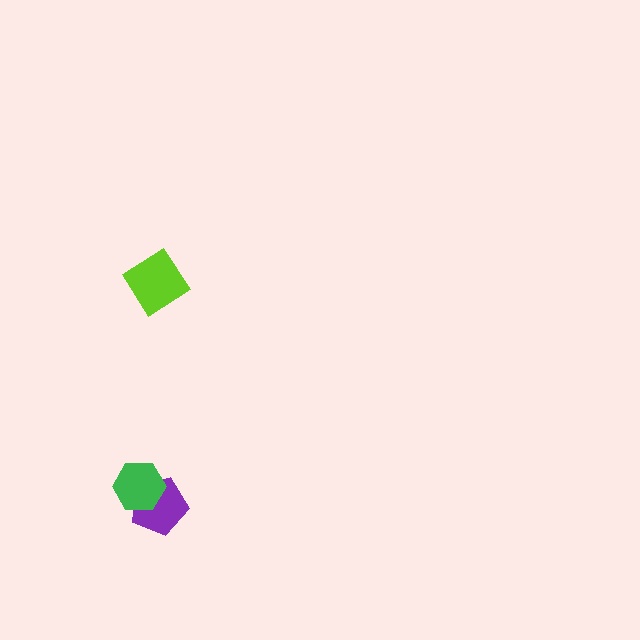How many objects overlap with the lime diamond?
0 objects overlap with the lime diamond.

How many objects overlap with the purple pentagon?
1 object overlaps with the purple pentagon.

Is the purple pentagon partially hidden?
Yes, it is partially covered by another shape.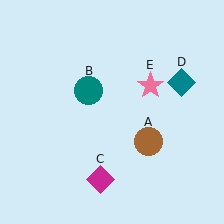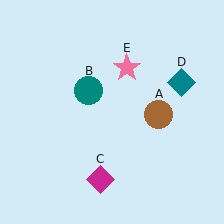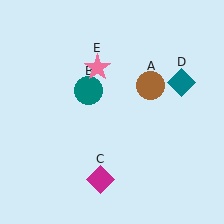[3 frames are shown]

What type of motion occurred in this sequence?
The brown circle (object A), pink star (object E) rotated counterclockwise around the center of the scene.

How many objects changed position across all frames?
2 objects changed position: brown circle (object A), pink star (object E).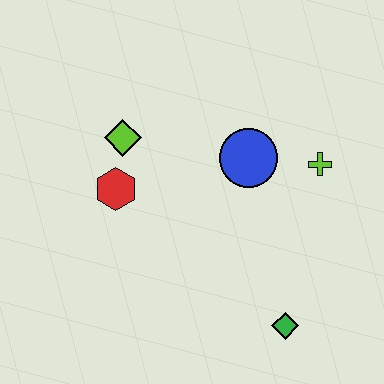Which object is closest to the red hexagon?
The lime diamond is closest to the red hexagon.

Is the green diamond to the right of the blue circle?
Yes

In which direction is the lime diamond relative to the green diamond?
The lime diamond is above the green diamond.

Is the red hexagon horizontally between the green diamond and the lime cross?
No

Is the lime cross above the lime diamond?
No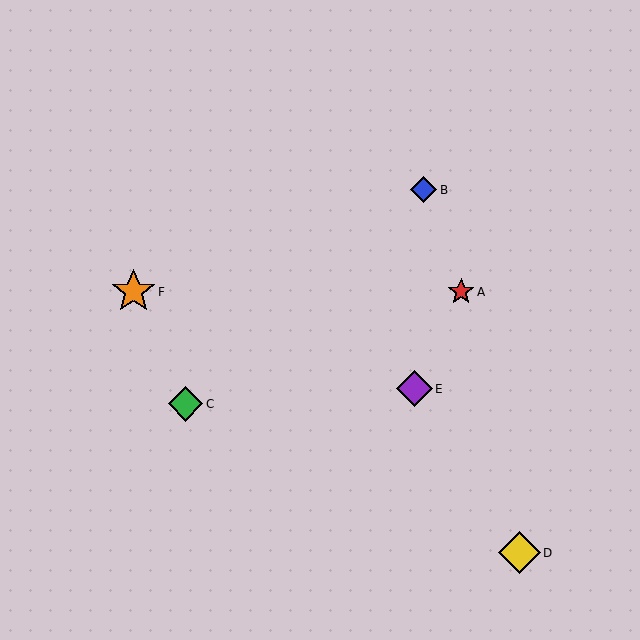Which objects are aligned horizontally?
Objects A, F are aligned horizontally.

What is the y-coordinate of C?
Object C is at y≈404.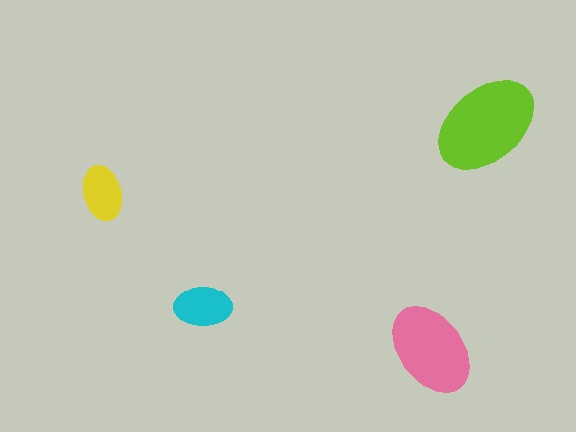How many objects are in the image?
There are 4 objects in the image.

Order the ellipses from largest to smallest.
the lime one, the pink one, the cyan one, the yellow one.